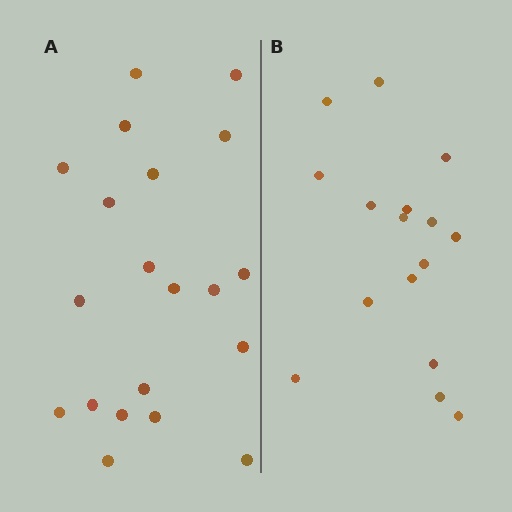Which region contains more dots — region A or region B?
Region A (the left region) has more dots.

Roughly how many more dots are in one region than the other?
Region A has about 4 more dots than region B.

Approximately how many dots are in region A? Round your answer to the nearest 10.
About 20 dots.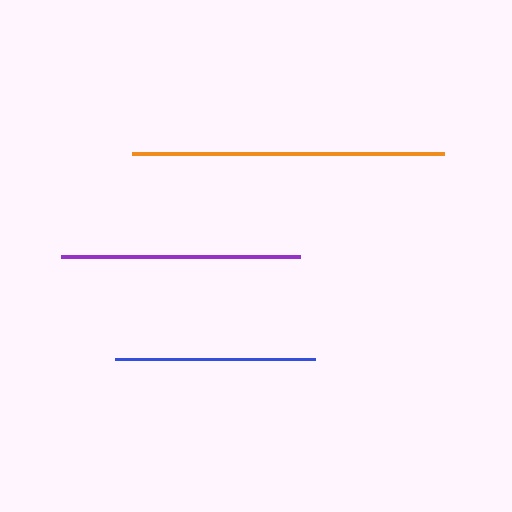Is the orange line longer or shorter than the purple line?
The orange line is longer than the purple line.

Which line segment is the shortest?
The blue line is the shortest at approximately 200 pixels.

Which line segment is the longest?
The orange line is the longest at approximately 312 pixels.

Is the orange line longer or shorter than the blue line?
The orange line is longer than the blue line.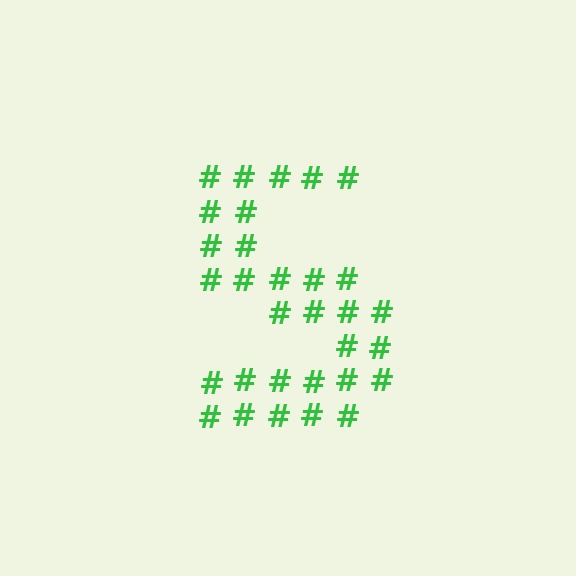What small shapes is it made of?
It is made of small hash symbols.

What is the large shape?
The large shape is the letter S.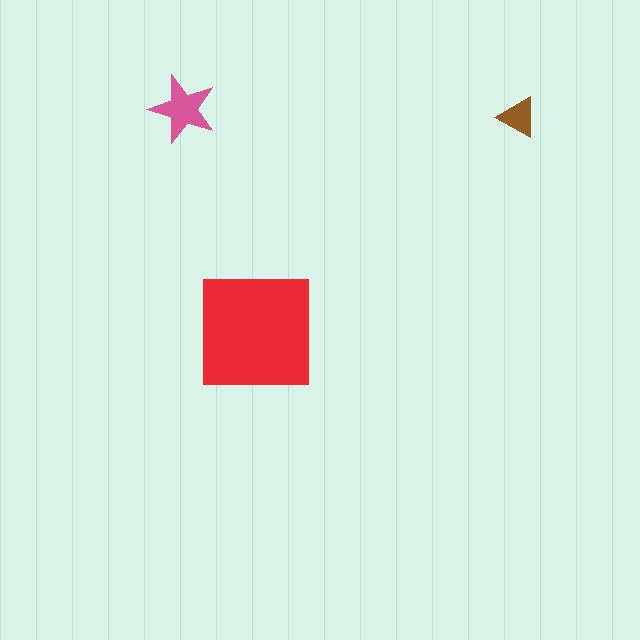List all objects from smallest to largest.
The brown triangle, the pink star, the red square.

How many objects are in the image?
There are 3 objects in the image.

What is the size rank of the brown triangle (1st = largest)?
3rd.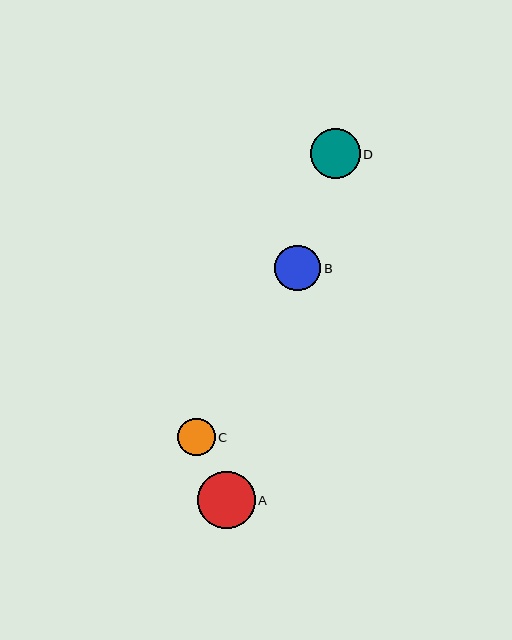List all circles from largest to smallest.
From largest to smallest: A, D, B, C.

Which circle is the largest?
Circle A is the largest with a size of approximately 57 pixels.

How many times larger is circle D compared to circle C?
Circle D is approximately 1.3 times the size of circle C.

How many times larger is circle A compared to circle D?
Circle A is approximately 1.2 times the size of circle D.